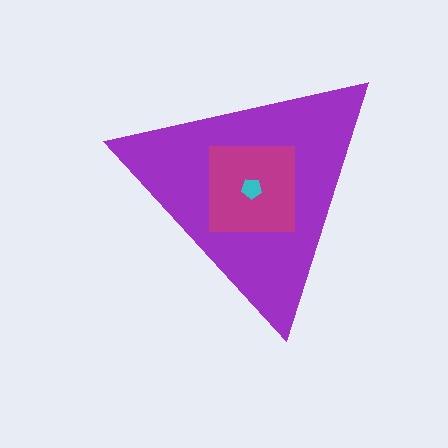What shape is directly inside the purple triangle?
The magenta square.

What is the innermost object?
The cyan pentagon.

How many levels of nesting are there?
3.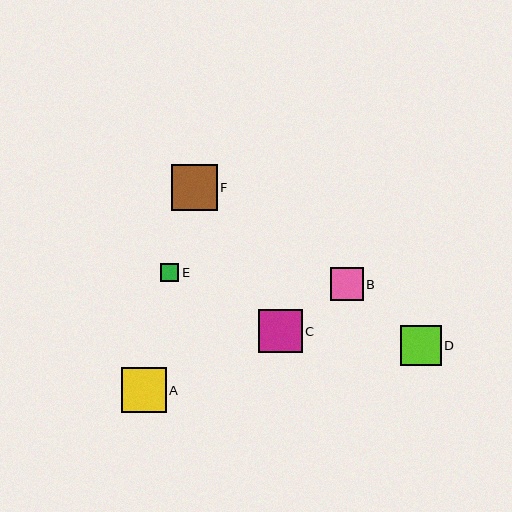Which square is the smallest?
Square E is the smallest with a size of approximately 18 pixels.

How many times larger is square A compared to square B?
Square A is approximately 1.4 times the size of square B.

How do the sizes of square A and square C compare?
Square A and square C are approximately the same size.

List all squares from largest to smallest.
From largest to smallest: F, A, C, D, B, E.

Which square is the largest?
Square F is the largest with a size of approximately 46 pixels.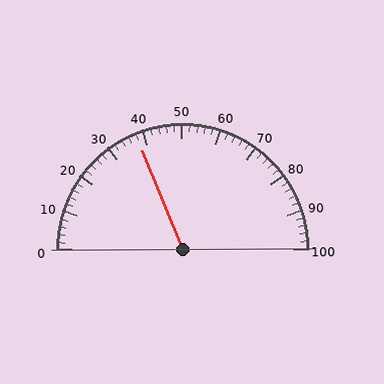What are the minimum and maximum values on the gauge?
The gauge ranges from 0 to 100.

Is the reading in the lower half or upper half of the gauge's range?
The reading is in the lower half of the range (0 to 100).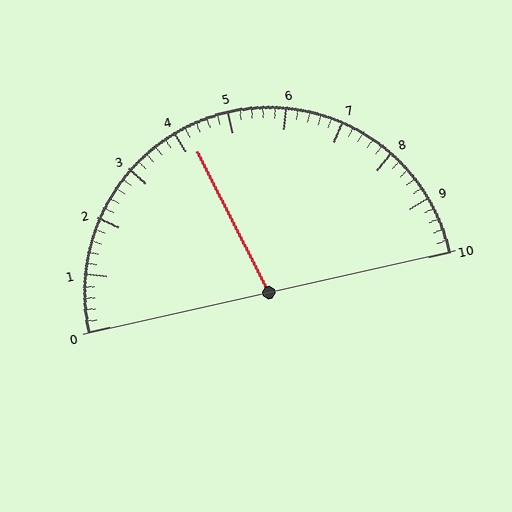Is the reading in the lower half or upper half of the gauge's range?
The reading is in the lower half of the range (0 to 10).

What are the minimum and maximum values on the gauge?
The gauge ranges from 0 to 10.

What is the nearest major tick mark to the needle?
The nearest major tick mark is 4.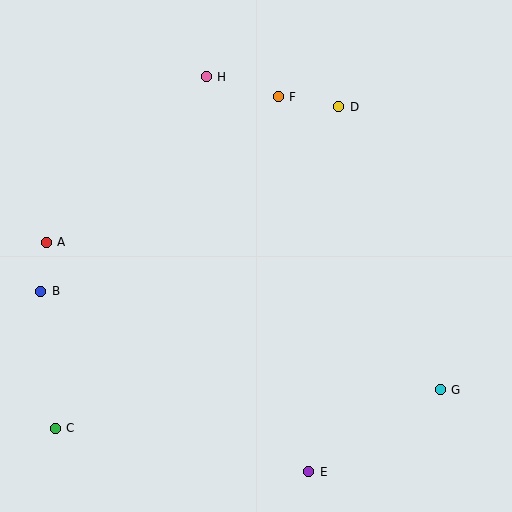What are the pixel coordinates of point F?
Point F is at (278, 97).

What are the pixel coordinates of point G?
Point G is at (440, 390).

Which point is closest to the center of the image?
Point F at (278, 97) is closest to the center.